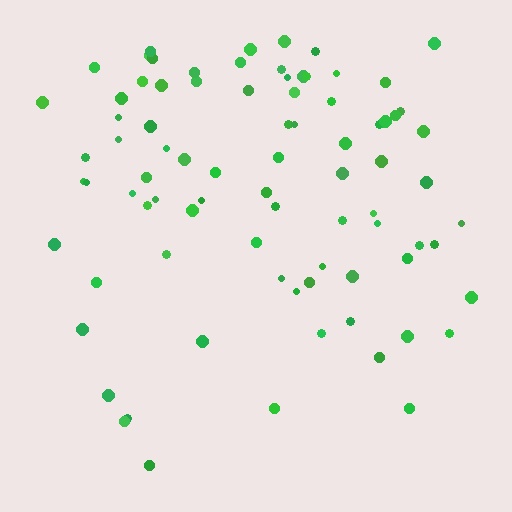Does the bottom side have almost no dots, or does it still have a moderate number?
Still a moderate number, just noticeably fewer than the top.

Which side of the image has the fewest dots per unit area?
The bottom.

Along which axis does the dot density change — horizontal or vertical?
Vertical.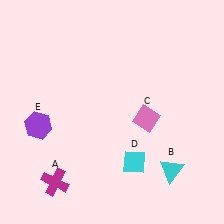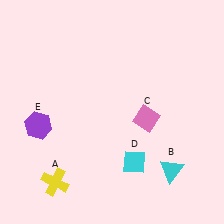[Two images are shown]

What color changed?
The cross (A) changed from magenta in Image 1 to yellow in Image 2.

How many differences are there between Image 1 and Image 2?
There is 1 difference between the two images.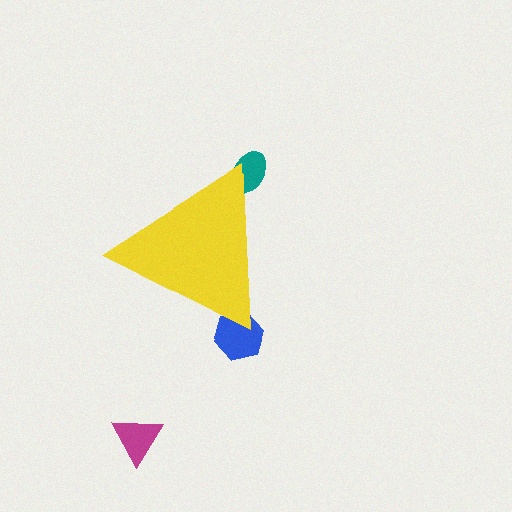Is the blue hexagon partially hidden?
Yes, the blue hexagon is partially hidden behind the yellow triangle.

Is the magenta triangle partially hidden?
No, the magenta triangle is fully visible.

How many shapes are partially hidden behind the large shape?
2 shapes are partially hidden.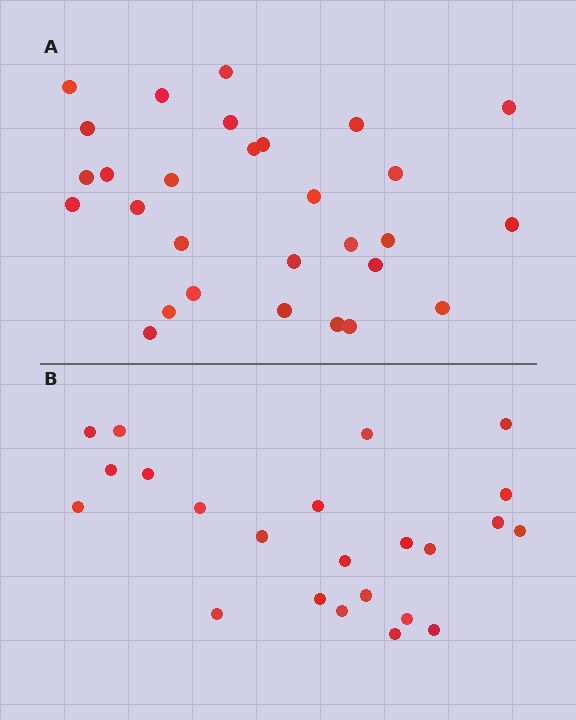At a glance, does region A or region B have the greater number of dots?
Region A (the top region) has more dots.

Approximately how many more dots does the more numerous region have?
Region A has about 6 more dots than region B.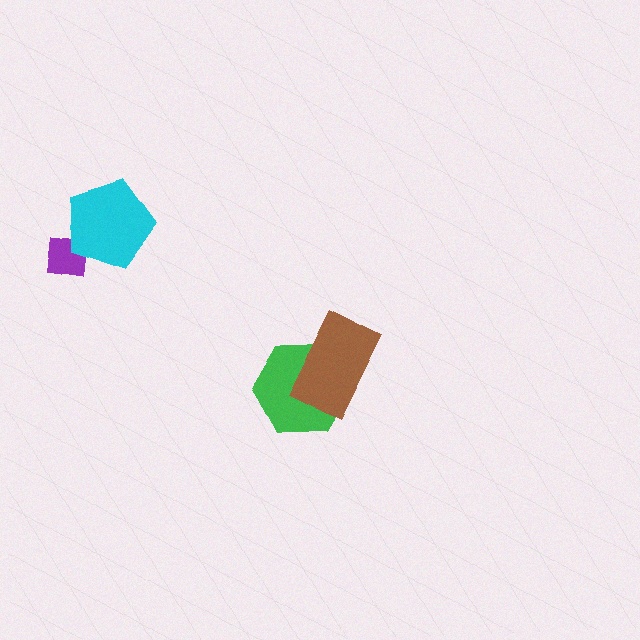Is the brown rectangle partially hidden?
No, no other shape covers it.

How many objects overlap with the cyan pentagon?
1 object overlaps with the cyan pentagon.